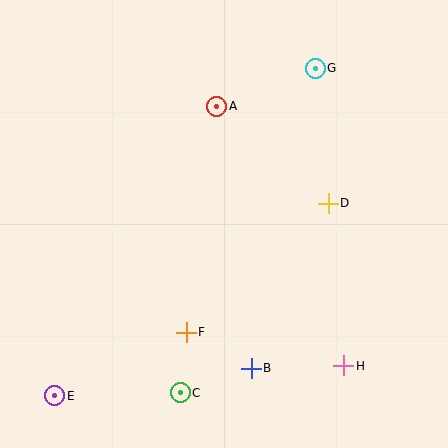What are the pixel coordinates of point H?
Point H is at (344, 366).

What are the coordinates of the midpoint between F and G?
The midpoint between F and G is at (251, 200).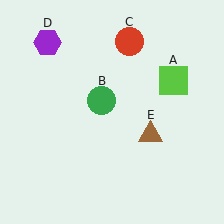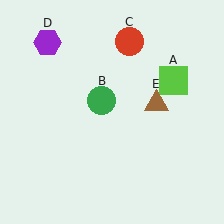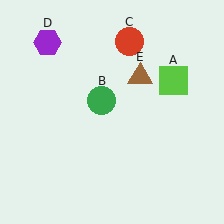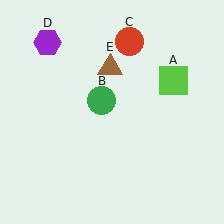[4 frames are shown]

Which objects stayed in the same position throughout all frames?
Lime square (object A) and green circle (object B) and red circle (object C) and purple hexagon (object D) remained stationary.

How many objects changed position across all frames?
1 object changed position: brown triangle (object E).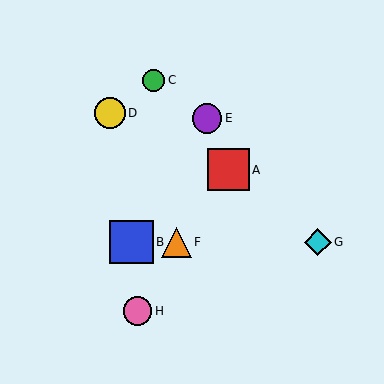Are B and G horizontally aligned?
Yes, both are at y≈242.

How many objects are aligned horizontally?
3 objects (B, F, G) are aligned horizontally.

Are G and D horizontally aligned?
No, G is at y≈242 and D is at y≈113.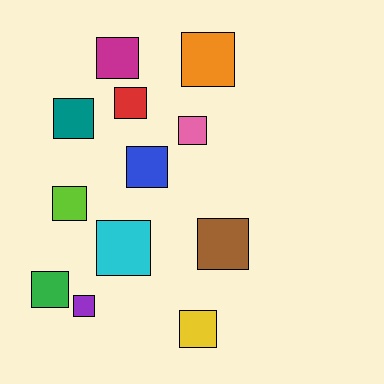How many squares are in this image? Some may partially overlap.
There are 12 squares.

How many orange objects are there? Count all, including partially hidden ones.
There is 1 orange object.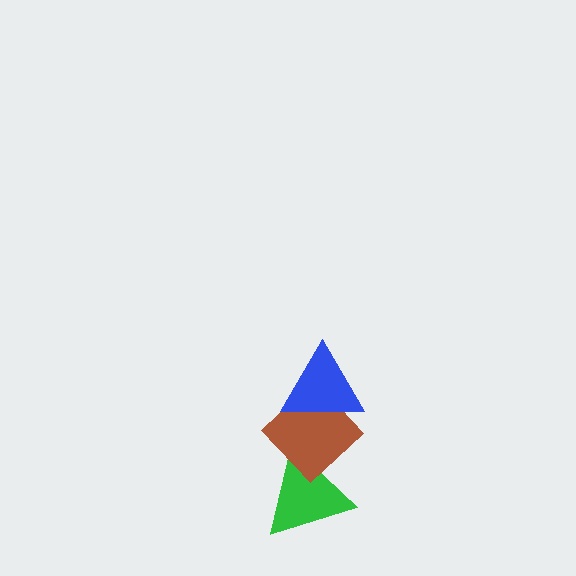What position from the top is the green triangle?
The green triangle is 3rd from the top.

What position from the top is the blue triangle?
The blue triangle is 1st from the top.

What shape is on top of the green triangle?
The brown diamond is on top of the green triangle.